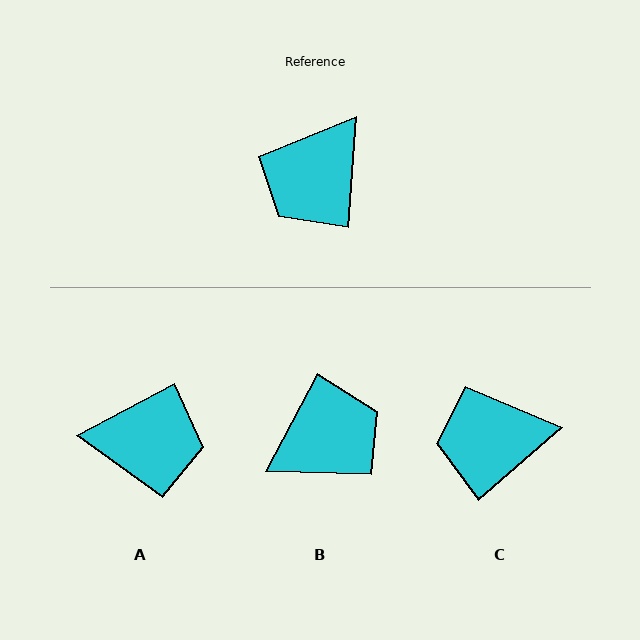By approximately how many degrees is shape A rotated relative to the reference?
Approximately 123 degrees counter-clockwise.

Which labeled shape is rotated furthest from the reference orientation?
B, about 157 degrees away.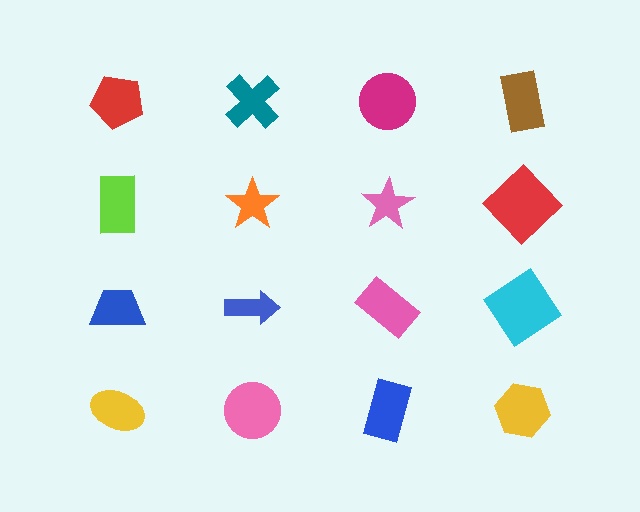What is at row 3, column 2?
A blue arrow.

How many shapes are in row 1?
4 shapes.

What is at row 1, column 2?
A teal cross.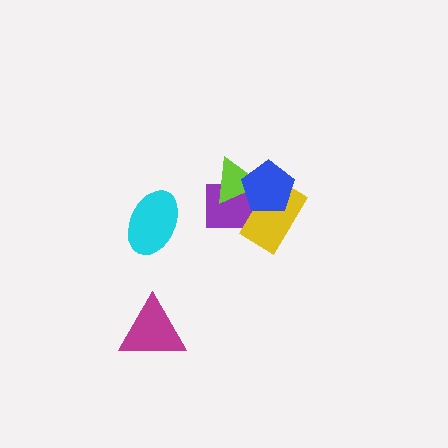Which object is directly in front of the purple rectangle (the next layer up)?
The yellow rectangle is directly in front of the purple rectangle.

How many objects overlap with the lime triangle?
3 objects overlap with the lime triangle.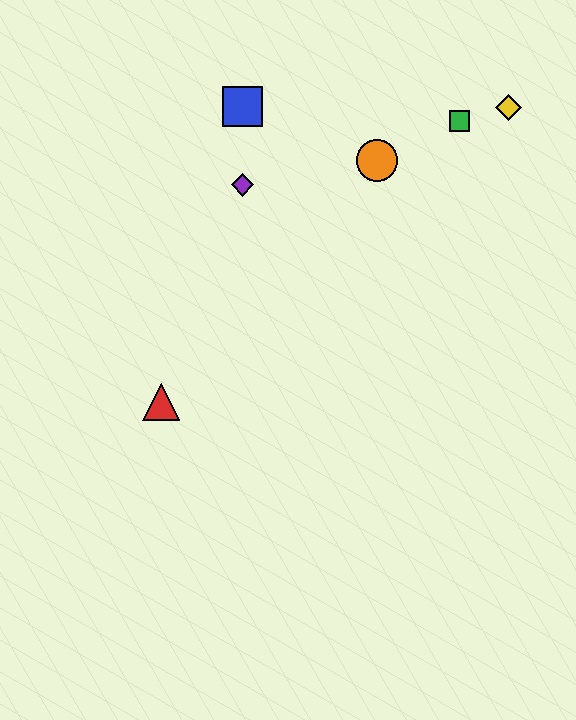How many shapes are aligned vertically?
2 shapes (the blue square, the purple diamond) are aligned vertically.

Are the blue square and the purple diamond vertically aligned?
Yes, both are at x≈243.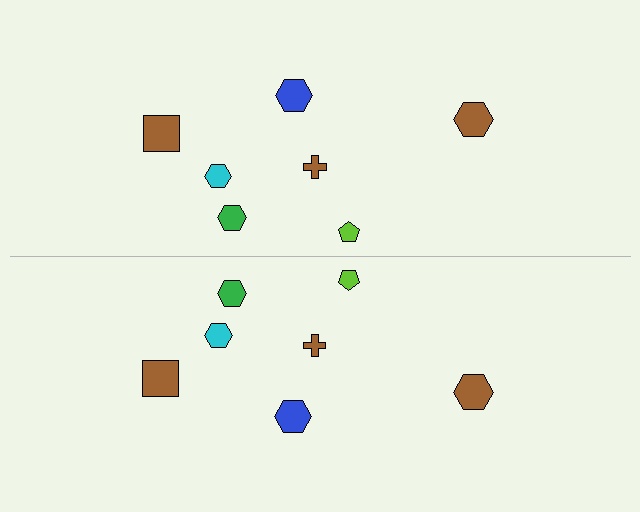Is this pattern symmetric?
Yes, this pattern has bilateral (reflection) symmetry.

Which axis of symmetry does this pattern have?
The pattern has a horizontal axis of symmetry running through the center of the image.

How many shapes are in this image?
There are 14 shapes in this image.